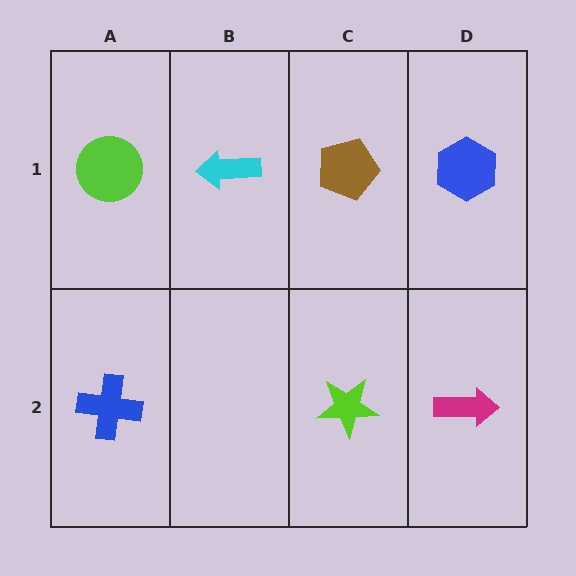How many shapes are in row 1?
4 shapes.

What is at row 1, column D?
A blue hexagon.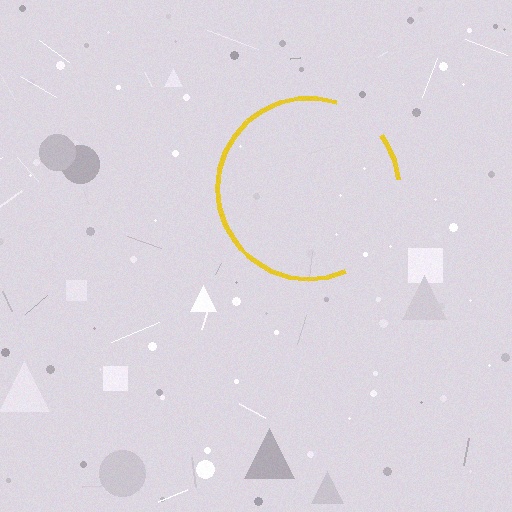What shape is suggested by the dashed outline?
The dashed outline suggests a circle.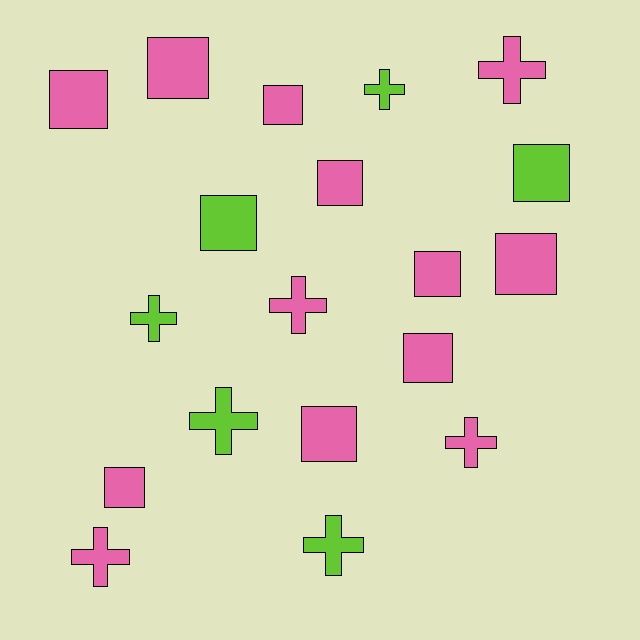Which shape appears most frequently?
Square, with 11 objects.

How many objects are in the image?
There are 19 objects.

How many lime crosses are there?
There are 4 lime crosses.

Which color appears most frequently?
Pink, with 13 objects.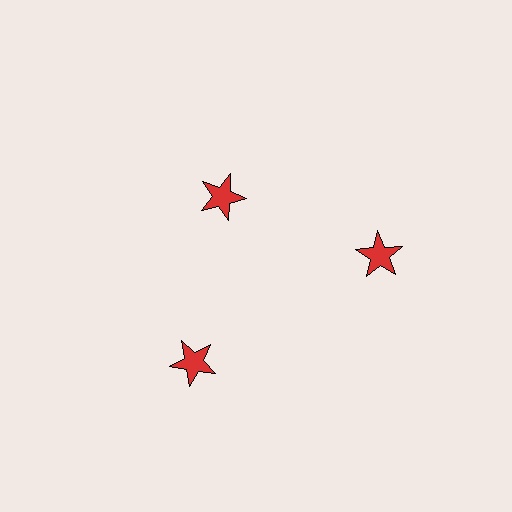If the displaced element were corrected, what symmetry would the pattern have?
It would have 3-fold rotational symmetry — the pattern would map onto itself every 120 degrees.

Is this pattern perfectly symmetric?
No. The 3 red stars are arranged in a ring, but one element near the 11 o'clock position is pulled inward toward the center, breaking the 3-fold rotational symmetry.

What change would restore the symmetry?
The symmetry would be restored by moving it outward, back onto the ring so that all 3 stars sit at equal angles and equal distance from the center.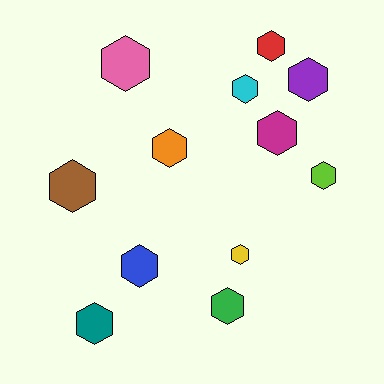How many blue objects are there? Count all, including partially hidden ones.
There is 1 blue object.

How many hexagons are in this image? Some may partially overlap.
There are 12 hexagons.